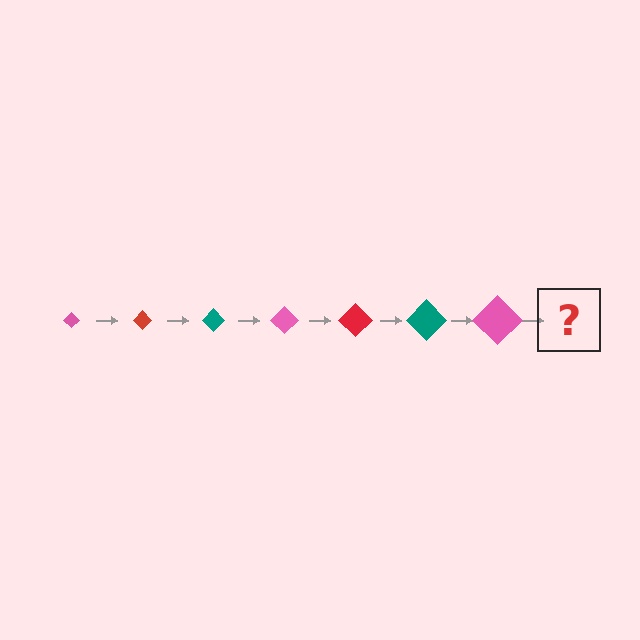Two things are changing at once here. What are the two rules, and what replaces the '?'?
The two rules are that the diamond grows larger each step and the color cycles through pink, red, and teal. The '?' should be a red diamond, larger than the previous one.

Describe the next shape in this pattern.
It should be a red diamond, larger than the previous one.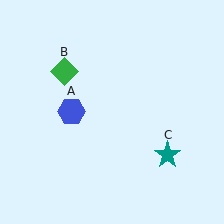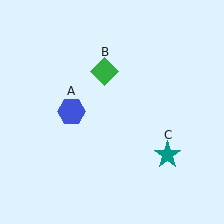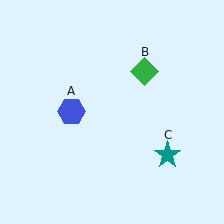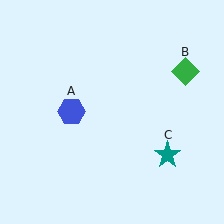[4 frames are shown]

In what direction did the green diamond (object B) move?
The green diamond (object B) moved right.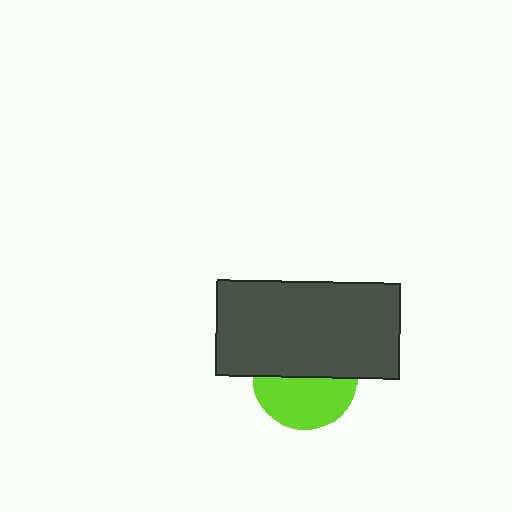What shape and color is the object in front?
The object in front is a dark gray rectangle.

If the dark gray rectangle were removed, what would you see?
You would see the complete lime circle.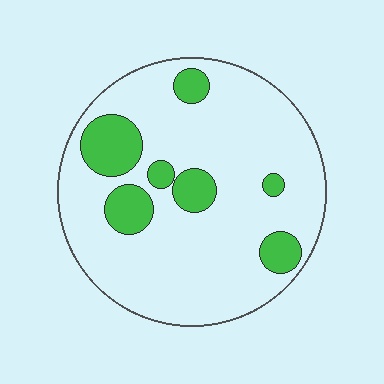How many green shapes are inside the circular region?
7.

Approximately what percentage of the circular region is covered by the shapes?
Approximately 20%.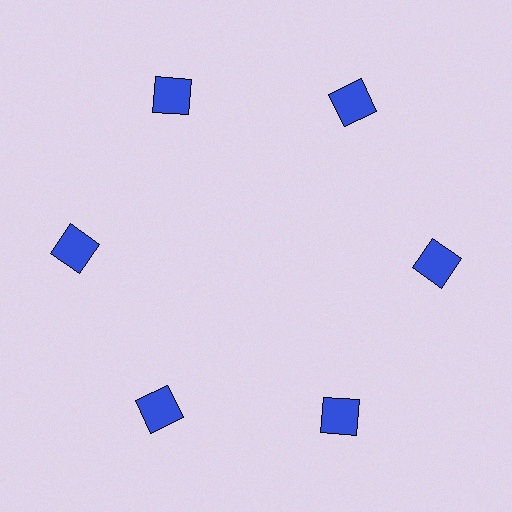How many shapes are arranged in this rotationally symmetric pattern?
There are 6 shapes, arranged in 6 groups of 1.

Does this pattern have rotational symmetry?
Yes, this pattern has 6-fold rotational symmetry. It looks the same after rotating 60 degrees around the center.